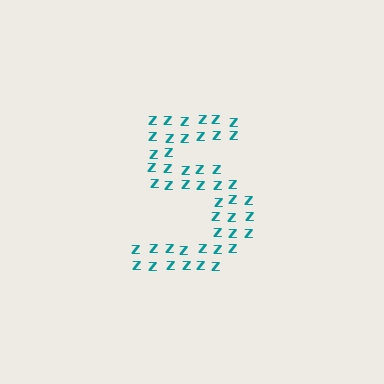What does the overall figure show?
The overall figure shows the digit 5.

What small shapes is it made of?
It is made of small letter Z's.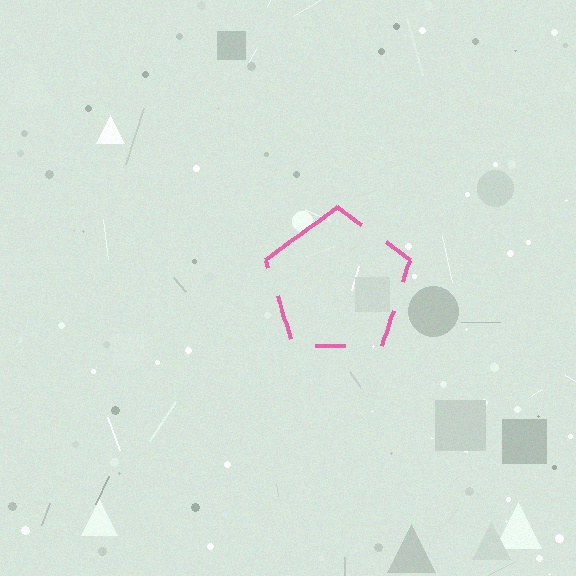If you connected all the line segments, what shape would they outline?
They would outline a pentagon.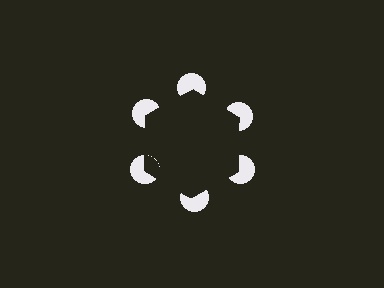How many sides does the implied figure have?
6 sides.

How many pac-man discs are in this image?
There are 6 — one at each vertex of the illusory hexagon.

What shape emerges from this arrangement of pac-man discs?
An illusory hexagon — its edges are inferred from the aligned wedge cuts in the pac-man discs, not physically drawn.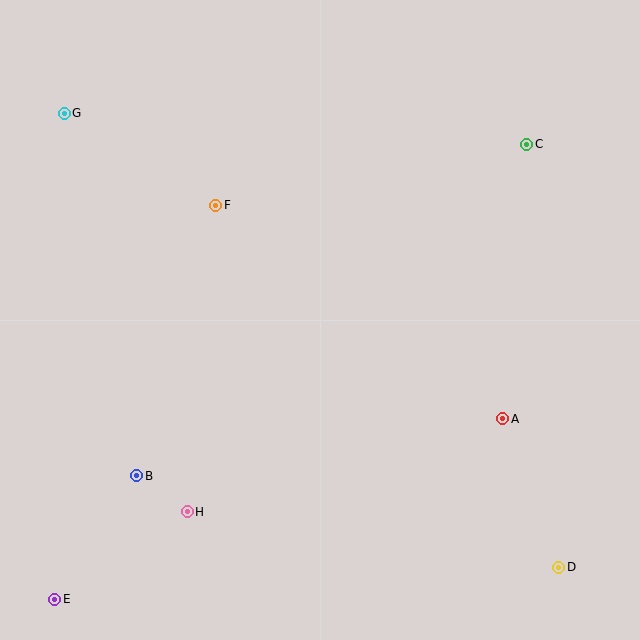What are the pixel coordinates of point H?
Point H is at (187, 512).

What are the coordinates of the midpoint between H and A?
The midpoint between H and A is at (345, 465).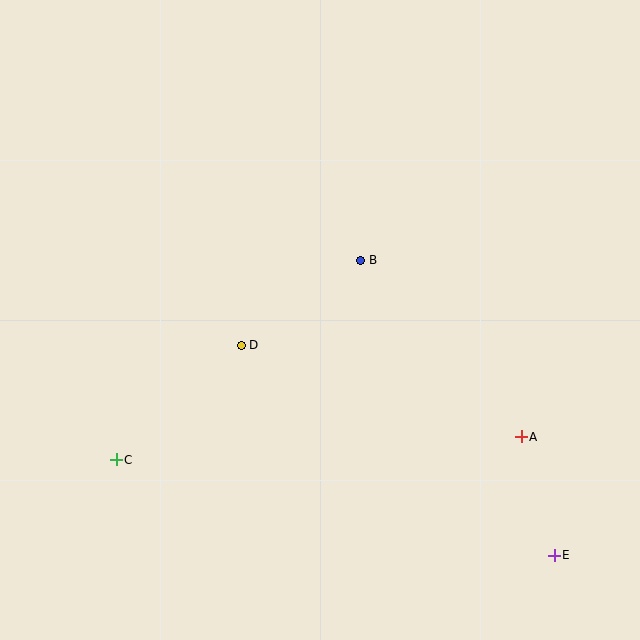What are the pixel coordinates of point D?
Point D is at (241, 345).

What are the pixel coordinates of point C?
Point C is at (116, 460).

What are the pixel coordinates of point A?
Point A is at (521, 437).